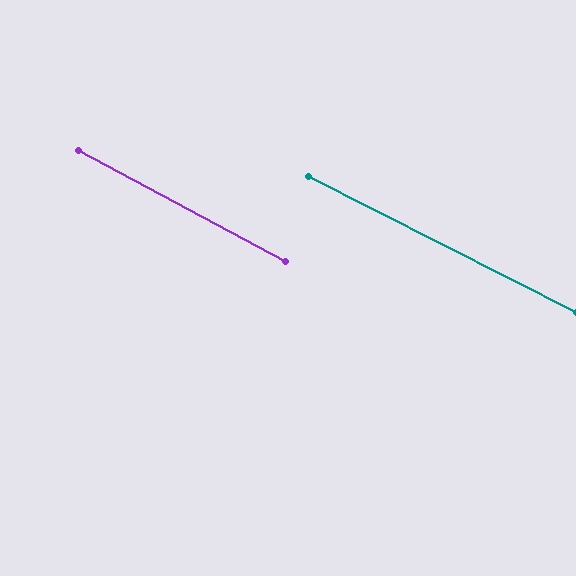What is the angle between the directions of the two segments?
Approximately 1 degree.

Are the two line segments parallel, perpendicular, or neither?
Parallel — their directions differ by only 1.3°.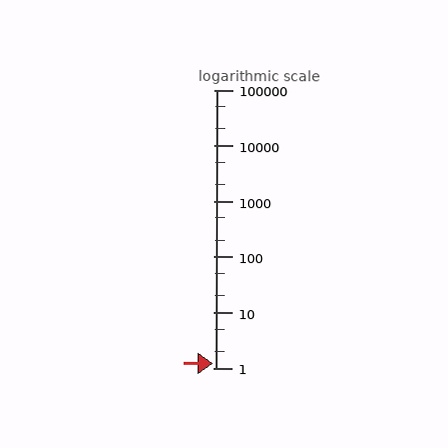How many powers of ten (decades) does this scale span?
The scale spans 5 decades, from 1 to 100000.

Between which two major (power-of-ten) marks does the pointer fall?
The pointer is between 1 and 10.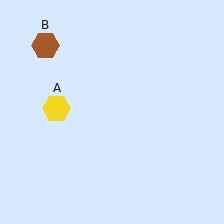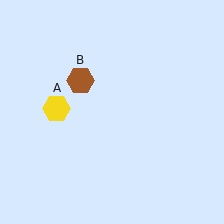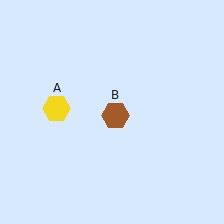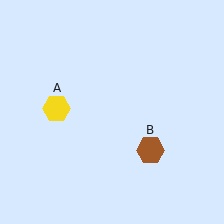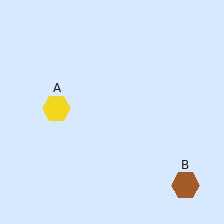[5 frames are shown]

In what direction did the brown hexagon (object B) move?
The brown hexagon (object B) moved down and to the right.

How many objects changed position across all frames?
1 object changed position: brown hexagon (object B).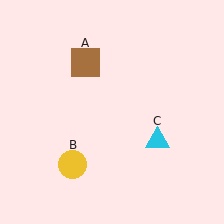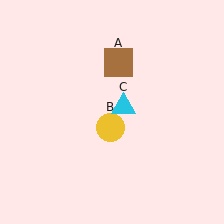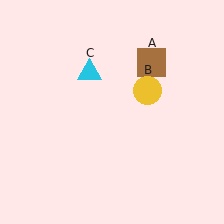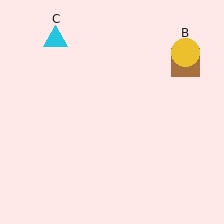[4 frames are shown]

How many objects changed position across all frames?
3 objects changed position: brown square (object A), yellow circle (object B), cyan triangle (object C).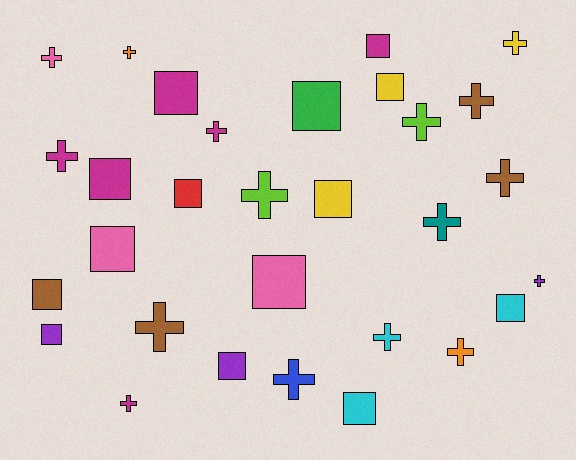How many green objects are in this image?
There is 1 green object.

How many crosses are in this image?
There are 16 crosses.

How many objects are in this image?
There are 30 objects.